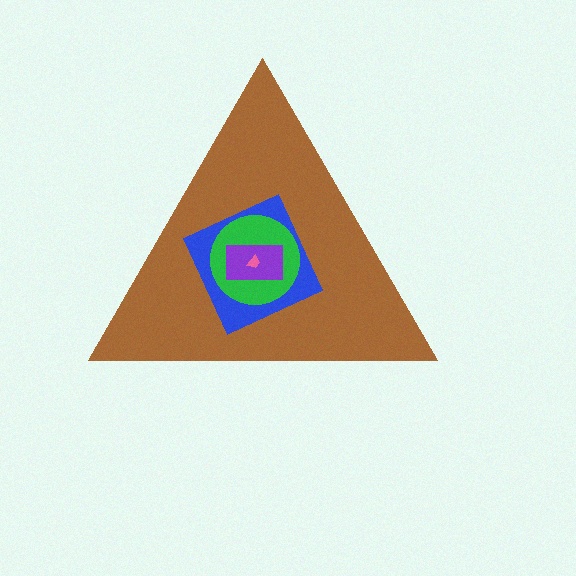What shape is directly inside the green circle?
The purple rectangle.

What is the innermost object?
The pink trapezoid.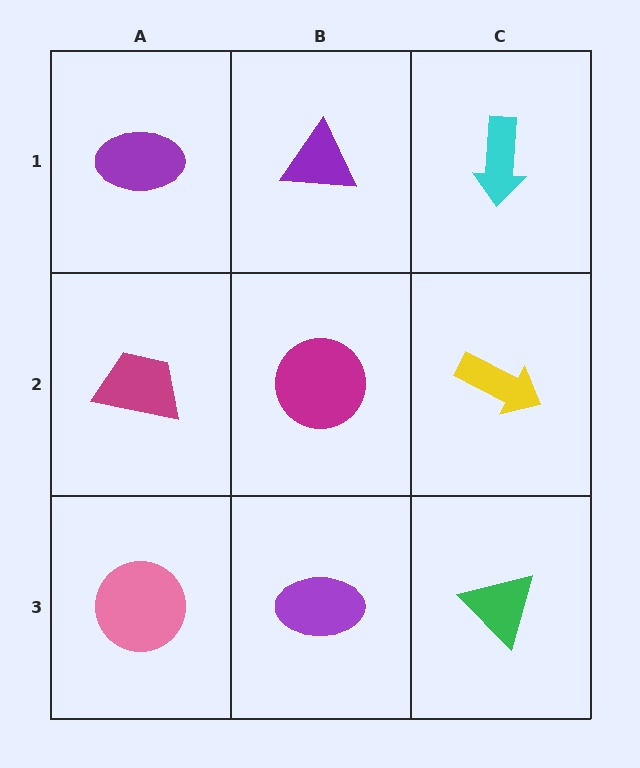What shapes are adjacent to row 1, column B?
A magenta circle (row 2, column B), a purple ellipse (row 1, column A), a cyan arrow (row 1, column C).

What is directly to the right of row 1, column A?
A purple triangle.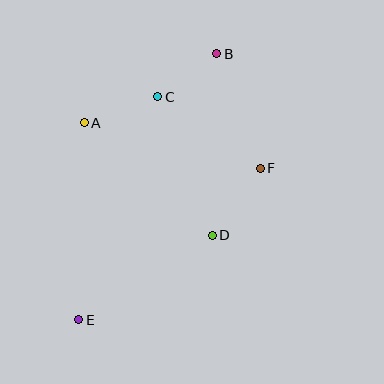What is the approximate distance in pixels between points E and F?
The distance between E and F is approximately 236 pixels.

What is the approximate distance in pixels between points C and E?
The distance between C and E is approximately 237 pixels.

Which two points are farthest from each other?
Points B and E are farthest from each other.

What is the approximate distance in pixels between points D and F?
The distance between D and F is approximately 82 pixels.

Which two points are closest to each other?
Points B and C are closest to each other.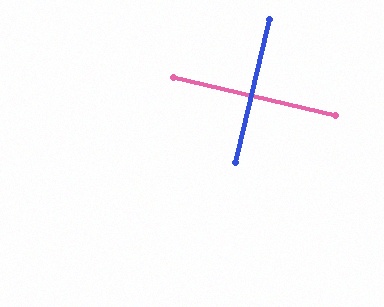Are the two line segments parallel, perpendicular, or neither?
Perpendicular — they meet at approximately 90°.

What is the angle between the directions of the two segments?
Approximately 90 degrees.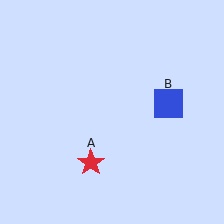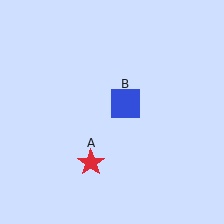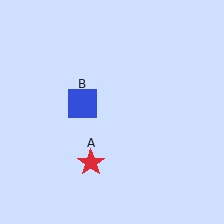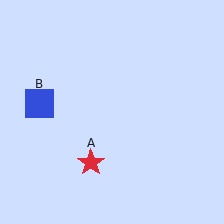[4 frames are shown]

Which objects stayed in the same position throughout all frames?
Red star (object A) remained stationary.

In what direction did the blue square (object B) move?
The blue square (object B) moved left.